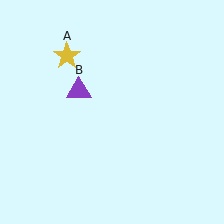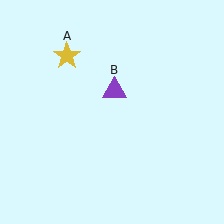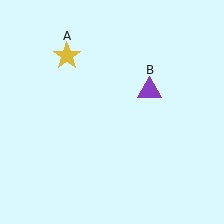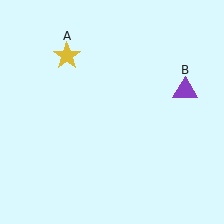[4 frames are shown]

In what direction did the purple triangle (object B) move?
The purple triangle (object B) moved right.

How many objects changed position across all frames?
1 object changed position: purple triangle (object B).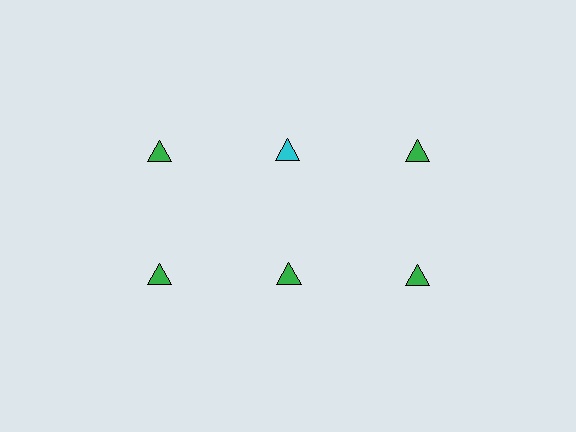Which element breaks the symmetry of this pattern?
The cyan triangle in the top row, second from left column breaks the symmetry. All other shapes are green triangles.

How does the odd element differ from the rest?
It has a different color: cyan instead of green.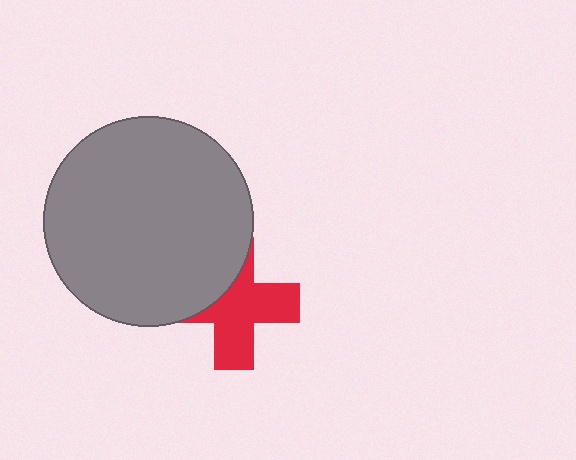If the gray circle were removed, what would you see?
You would see the complete red cross.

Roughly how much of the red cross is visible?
About half of it is visible (roughly 64%).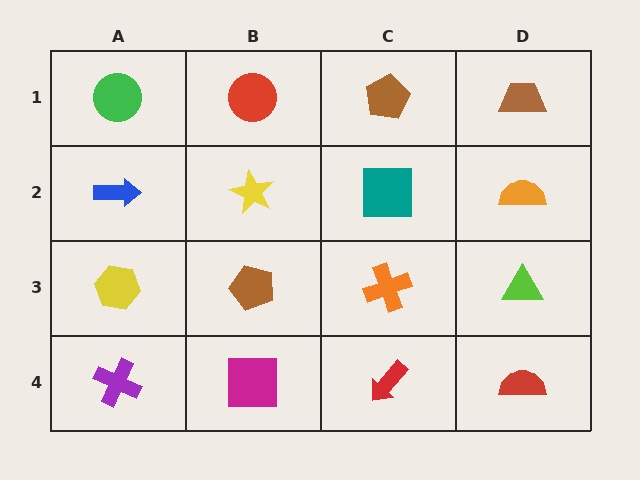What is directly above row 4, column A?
A yellow hexagon.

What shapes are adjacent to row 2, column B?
A red circle (row 1, column B), a brown pentagon (row 3, column B), a blue arrow (row 2, column A), a teal square (row 2, column C).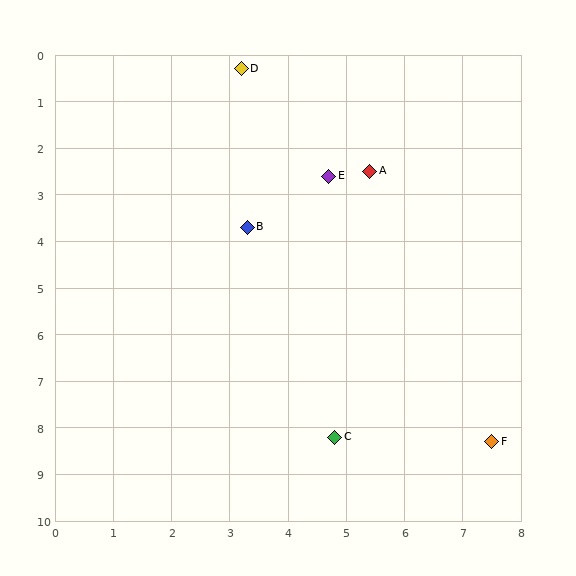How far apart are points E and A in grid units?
Points E and A are about 0.7 grid units apart.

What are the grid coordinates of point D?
Point D is at approximately (3.2, 0.3).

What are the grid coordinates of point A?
Point A is at approximately (5.4, 2.5).